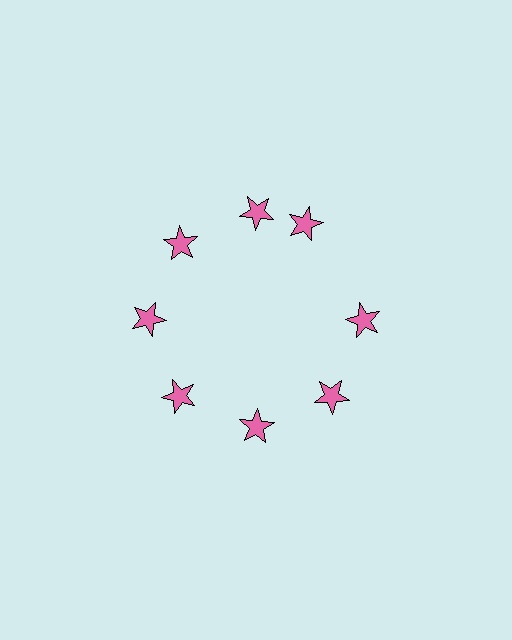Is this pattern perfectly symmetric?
No. The 8 pink stars are arranged in a ring, but one element near the 2 o'clock position is rotated out of alignment along the ring, breaking the 8-fold rotational symmetry.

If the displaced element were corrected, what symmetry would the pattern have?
It would have 8-fold rotational symmetry — the pattern would map onto itself every 45 degrees.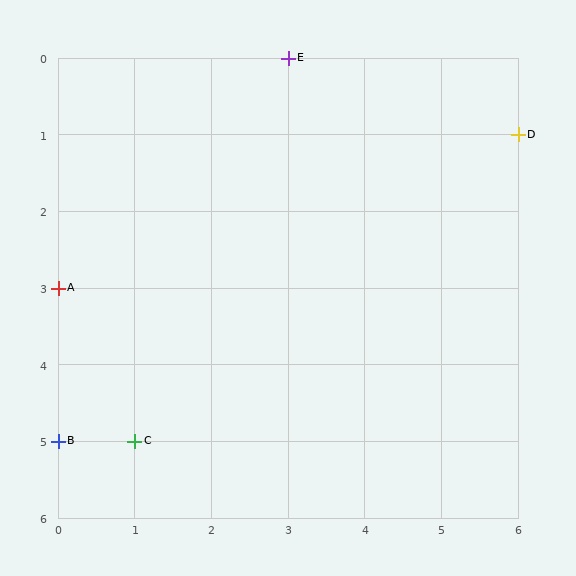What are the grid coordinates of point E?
Point E is at grid coordinates (3, 0).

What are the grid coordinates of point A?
Point A is at grid coordinates (0, 3).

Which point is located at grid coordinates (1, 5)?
Point C is at (1, 5).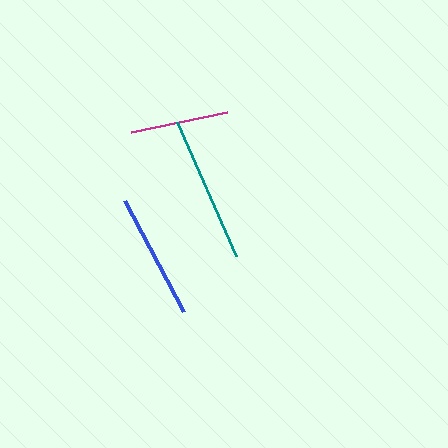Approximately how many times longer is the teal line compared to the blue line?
The teal line is approximately 1.2 times the length of the blue line.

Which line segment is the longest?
The teal line is the longest at approximately 146 pixels.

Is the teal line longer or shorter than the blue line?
The teal line is longer than the blue line.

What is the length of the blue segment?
The blue segment is approximately 125 pixels long.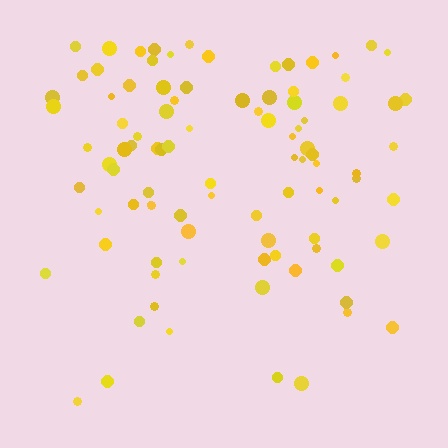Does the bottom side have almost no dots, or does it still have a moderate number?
Still a moderate number, just noticeably fewer than the top.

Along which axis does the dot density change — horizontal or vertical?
Vertical.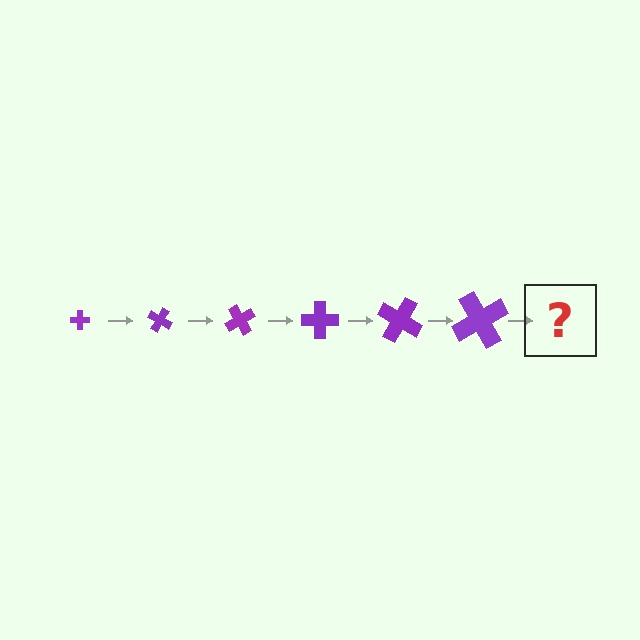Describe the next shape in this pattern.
It should be a cross, larger than the previous one and rotated 180 degrees from the start.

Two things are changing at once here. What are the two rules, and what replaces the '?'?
The two rules are that the cross grows larger each step and it rotates 30 degrees each step. The '?' should be a cross, larger than the previous one and rotated 180 degrees from the start.